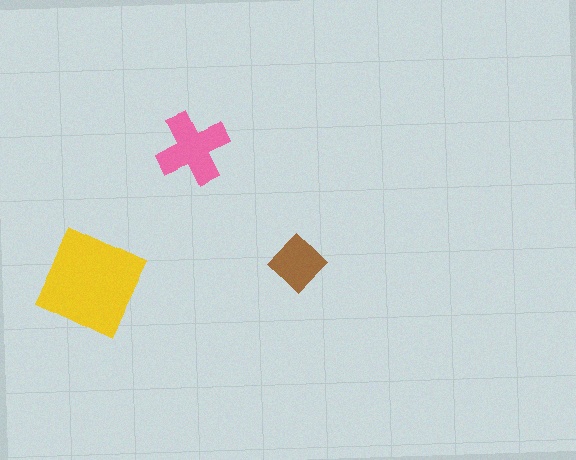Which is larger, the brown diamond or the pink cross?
The pink cross.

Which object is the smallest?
The brown diamond.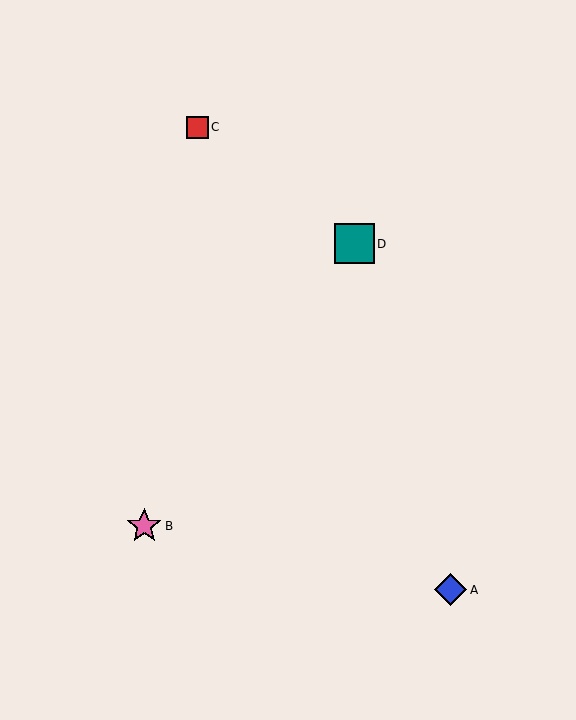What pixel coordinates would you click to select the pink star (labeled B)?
Click at (144, 526) to select the pink star B.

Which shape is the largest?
The teal square (labeled D) is the largest.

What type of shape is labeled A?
Shape A is a blue diamond.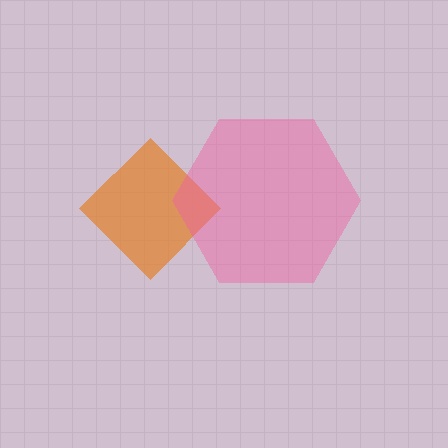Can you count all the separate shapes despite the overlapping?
Yes, there are 2 separate shapes.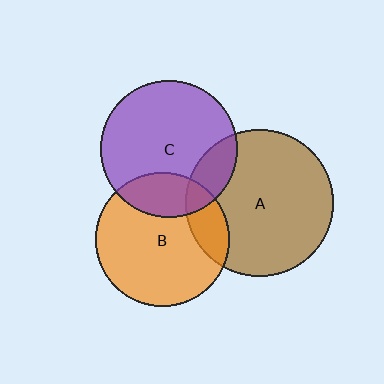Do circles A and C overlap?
Yes.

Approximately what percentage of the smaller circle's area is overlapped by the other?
Approximately 15%.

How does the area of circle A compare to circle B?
Approximately 1.2 times.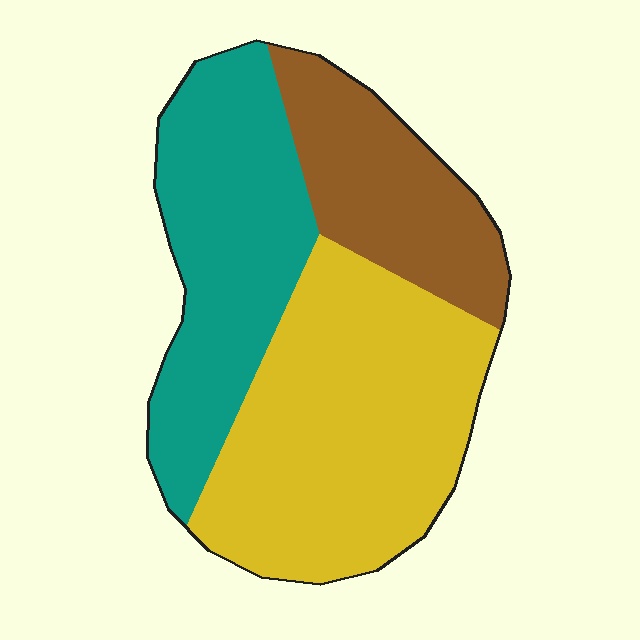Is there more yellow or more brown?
Yellow.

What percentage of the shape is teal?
Teal takes up between a sixth and a third of the shape.